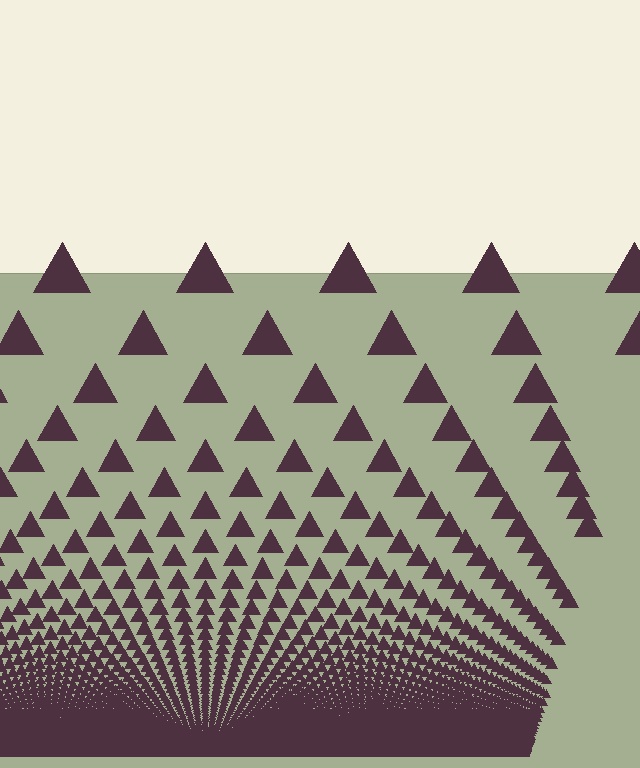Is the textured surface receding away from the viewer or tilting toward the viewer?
The surface appears to tilt toward the viewer. Texture elements get larger and sparser toward the top.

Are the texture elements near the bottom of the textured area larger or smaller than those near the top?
Smaller. The gradient is inverted — elements near the bottom are smaller and denser.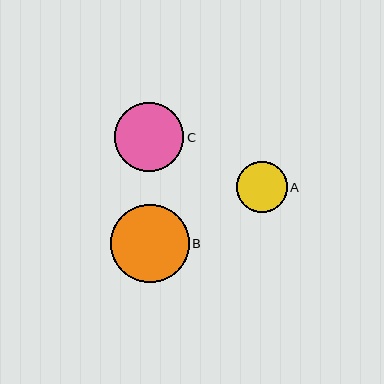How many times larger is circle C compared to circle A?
Circle C is approximately 1.4 times the size of circle A.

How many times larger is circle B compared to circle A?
Circle B is approximately 1.6 times the size of circle A.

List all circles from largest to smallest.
From largest to smallest: B, C, A.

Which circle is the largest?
Circle B is the largest with a size of approximately 79 pixels.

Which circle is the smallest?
Circle A is the smallest with a size of approximately 51 pixels.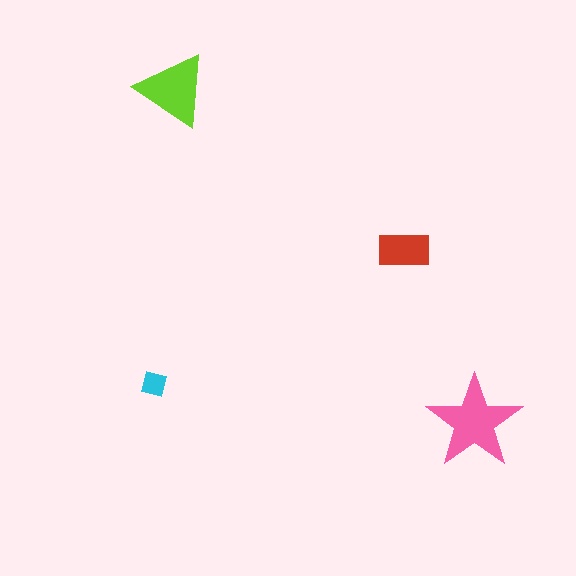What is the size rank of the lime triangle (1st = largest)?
2nd.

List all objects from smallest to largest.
The cyan square, the red rectangle, the lime triangle, the pink star.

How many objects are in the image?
There are 4 objects in the image.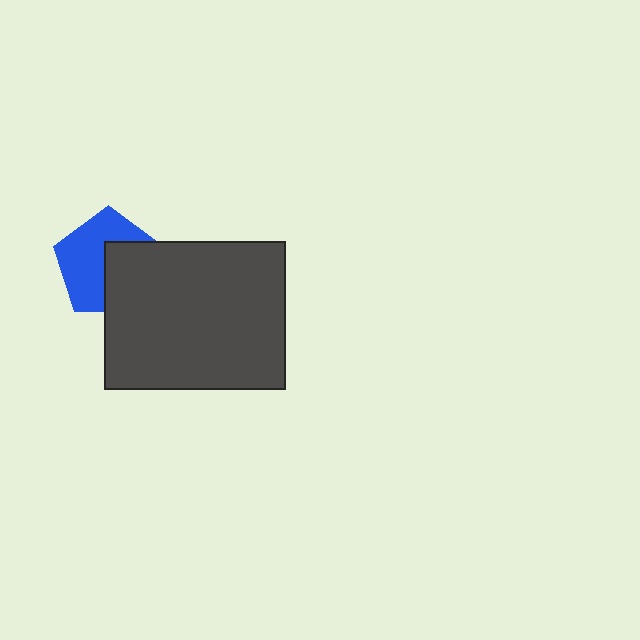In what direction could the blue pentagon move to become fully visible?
The blue pentagon could move toward the upper-left. That would shift it out from behind the dark gray rectangle entirely.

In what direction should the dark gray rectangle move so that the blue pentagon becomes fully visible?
The dark gray rectangle should move toward the lower-right. That is the shortest direction to clear the overlap and leave the blue pentagon fully visible.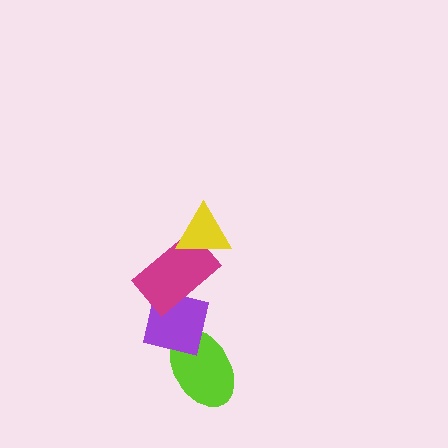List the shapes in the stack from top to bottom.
From top to bottom: the yellow triangle, the magenta rectangle, the purple square, the lime ellipse.